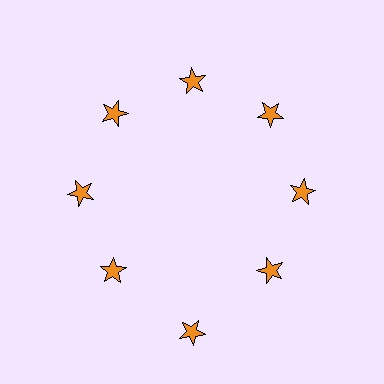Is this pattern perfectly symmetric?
No. The 8 orange stars are arranged in a ring, but one element near the 6 o'clock position is pushed outward from the center, breaking the 8-fold rotational symmetry.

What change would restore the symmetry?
The symmetry would be restored by moving it inward, back onto the ring so that all 8 stars sit at equal angles and equal distance from the center.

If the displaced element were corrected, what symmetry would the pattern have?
It would have 8-fold rotational symmetry — the pattern would map onto itself every 45 degrees.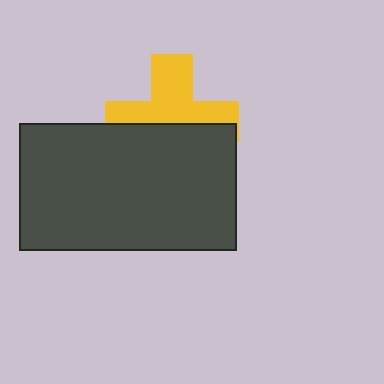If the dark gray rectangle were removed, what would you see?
You would see the complete yellow cross.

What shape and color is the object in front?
The object in front is a dark gray rectangle.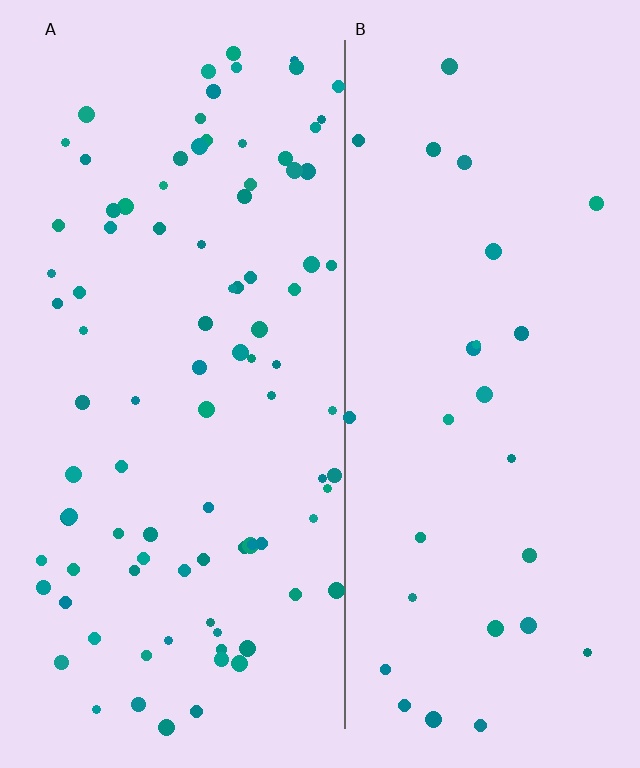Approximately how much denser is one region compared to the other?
Approximately 3.2× — region A over region B.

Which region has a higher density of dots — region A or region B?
A (the left).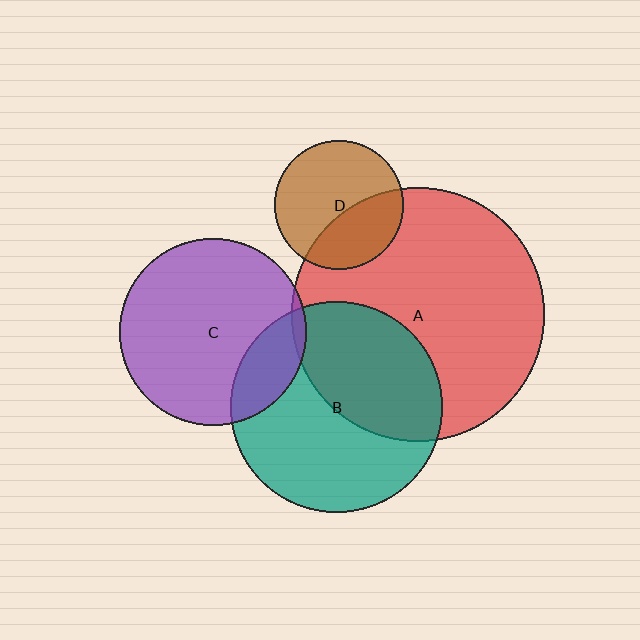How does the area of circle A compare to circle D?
Approximately 3.9 times.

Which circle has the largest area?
Circle A (red).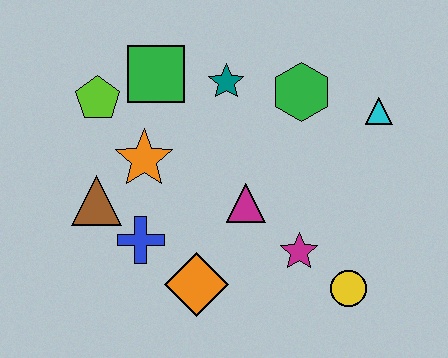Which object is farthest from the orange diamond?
The cyan triangle is farthest from the orange diamond.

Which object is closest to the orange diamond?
The blue cross is closest to the orange diamond.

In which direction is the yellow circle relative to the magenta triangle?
The yellow circle is to the right of the magenta triangle.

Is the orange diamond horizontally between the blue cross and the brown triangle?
No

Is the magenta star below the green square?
Yes